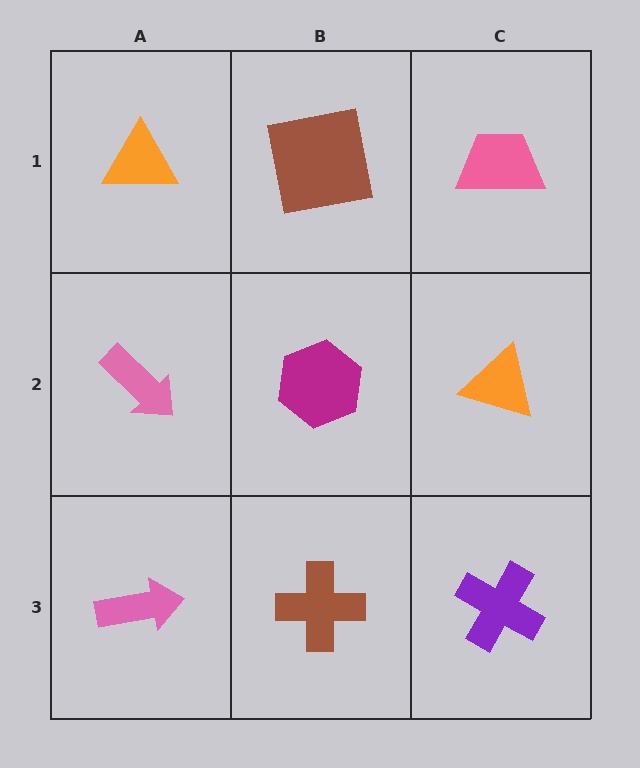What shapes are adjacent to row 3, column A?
A pink arrow (row 2, column A), a brown cross (row 3, column B).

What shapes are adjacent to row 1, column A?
A pink arrow (row 2, column A), a brown square (row 1, column B).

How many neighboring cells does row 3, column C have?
2.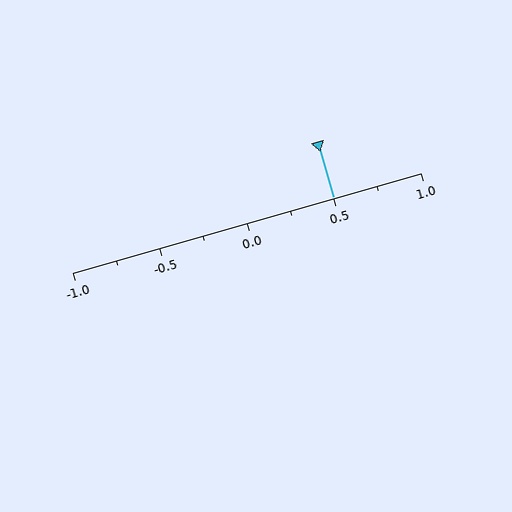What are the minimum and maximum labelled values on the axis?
The axis runs from -1.0 to 1.0.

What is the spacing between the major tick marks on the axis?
The major ticks are spaced 0.5 apart.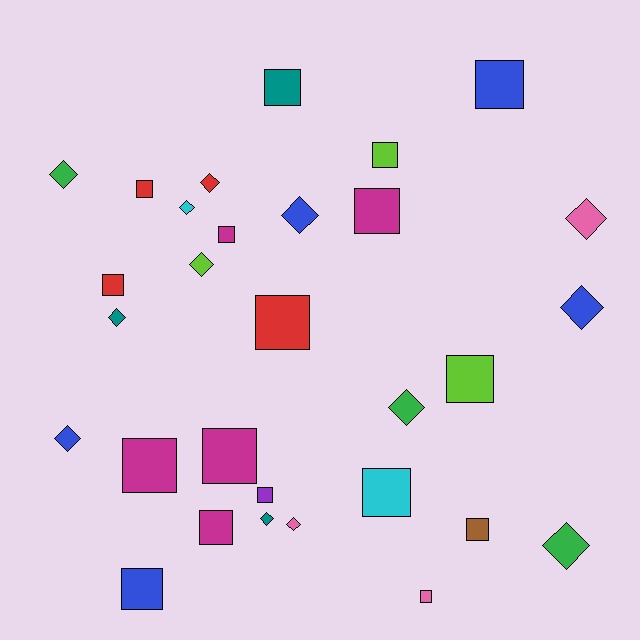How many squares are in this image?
There are 17 squares.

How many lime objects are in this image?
There are 3 lime objects.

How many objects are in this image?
There are 30 objects.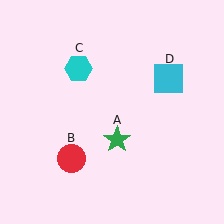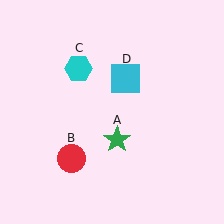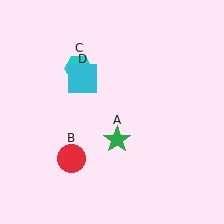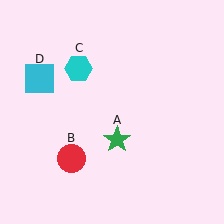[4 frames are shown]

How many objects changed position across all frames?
1 object changed position: cyan square (object D).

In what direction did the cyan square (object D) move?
The cyan square (object D) moved left.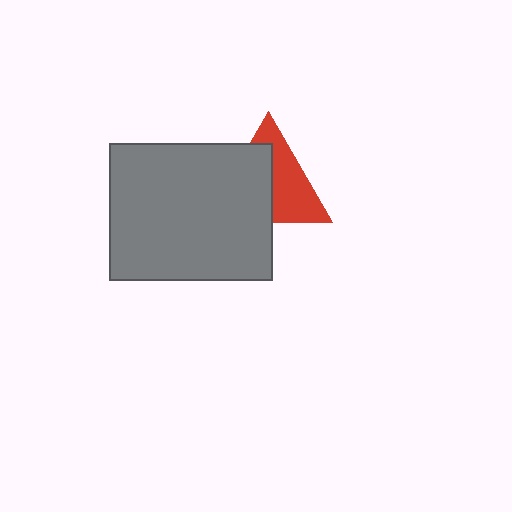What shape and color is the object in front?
The object in front is a gray rectangle.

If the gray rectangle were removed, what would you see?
You would see the complete red triangle.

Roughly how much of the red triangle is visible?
About half of it is visible (roughly 49%).